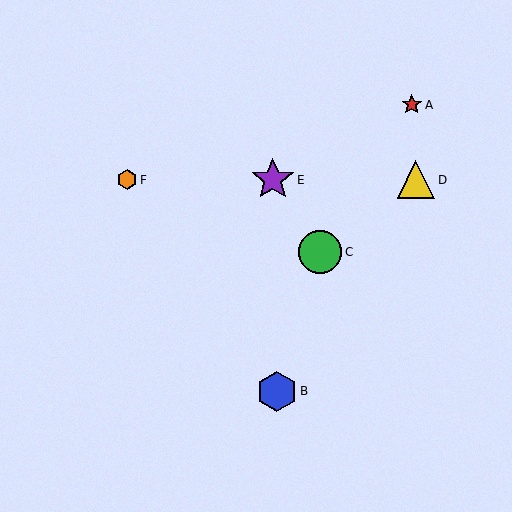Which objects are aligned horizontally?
Objects D, E, F are aligned horizontally.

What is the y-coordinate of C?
Object C is at y≈252.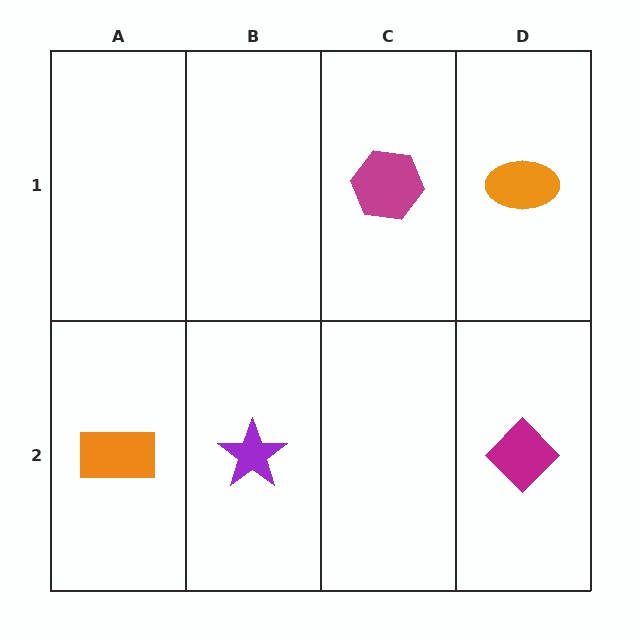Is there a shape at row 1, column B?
No, that cell is empty.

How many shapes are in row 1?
2 shapes.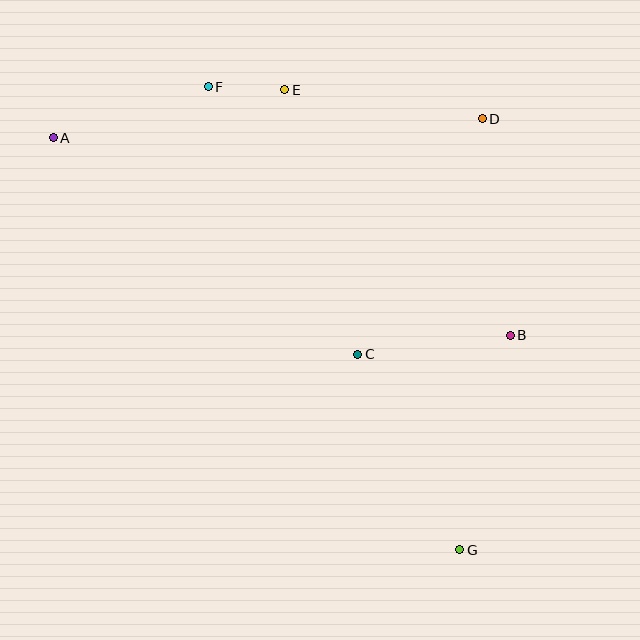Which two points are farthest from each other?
Points A and G are farthest from each other.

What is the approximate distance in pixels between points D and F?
The distance between D and F is approximately 275 pixels.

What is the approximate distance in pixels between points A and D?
The distance between A and D is approximately 429 pixels.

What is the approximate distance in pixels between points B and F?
The distance between B and F is approximately 391 pixels.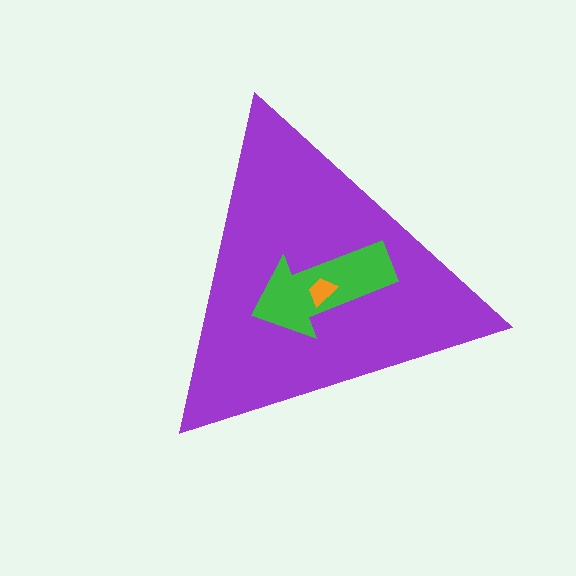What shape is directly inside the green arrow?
The orange trapezoid.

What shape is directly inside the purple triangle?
The green arrow.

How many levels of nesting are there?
3.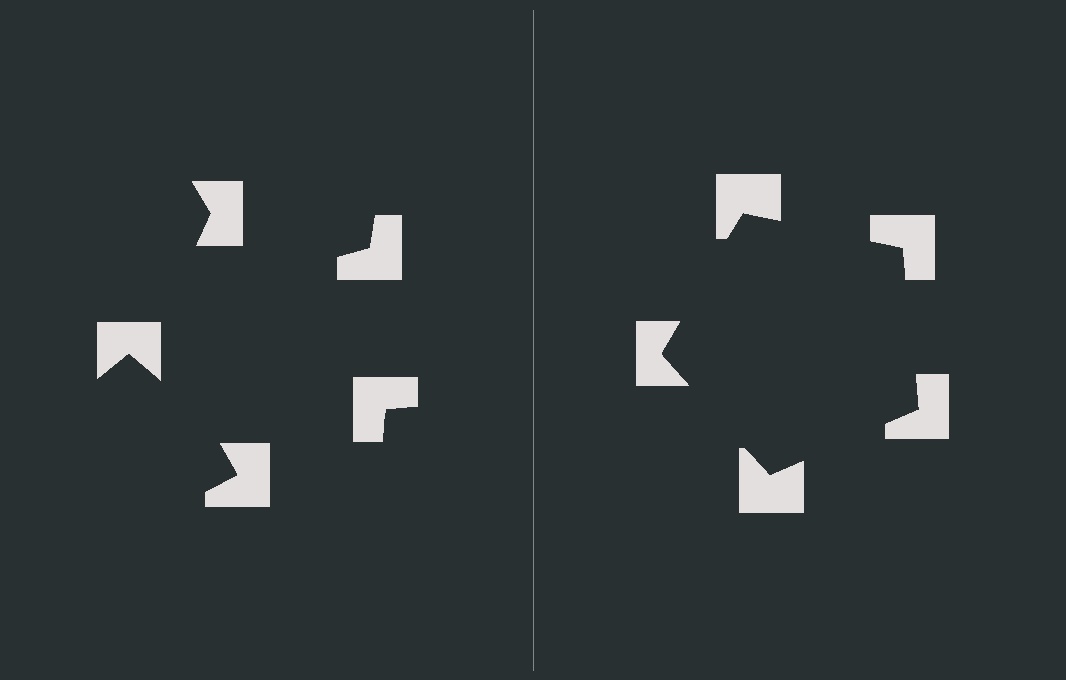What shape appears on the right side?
An illusory pentagon.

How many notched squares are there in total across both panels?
10 — 5 on each side.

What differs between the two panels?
The notched squares are positioned identically on both sides; only the wedge orientations differ. On the right they align to a pentagon; on the left they are misaligned.